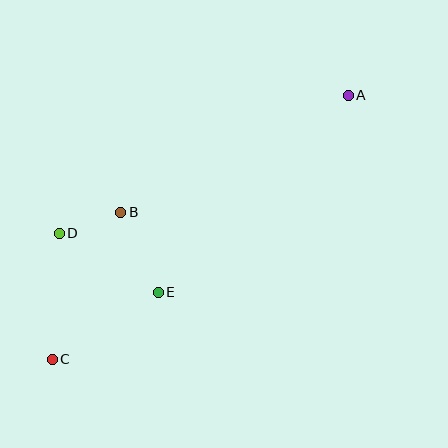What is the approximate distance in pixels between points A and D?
The distance between A and D is approximately 320 pixels.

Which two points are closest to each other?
Points B and D are closest to each other.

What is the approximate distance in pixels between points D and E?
The distance between D and E is approximately 115 pixels.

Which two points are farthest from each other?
Points A and C are farthest from each other.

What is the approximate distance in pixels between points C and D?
The distance between C and D is approximately 126 pixels.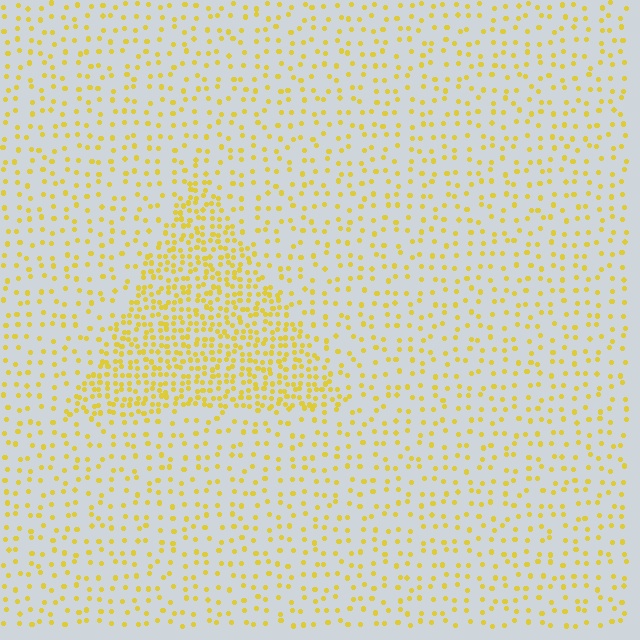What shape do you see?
I see a triangle.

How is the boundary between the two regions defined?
The boundary is defined by a change in element density (approximately 2.5x ratio). All elements are the same color, size, and shape.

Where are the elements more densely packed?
The elements are more densely packed inside the triangle boundary.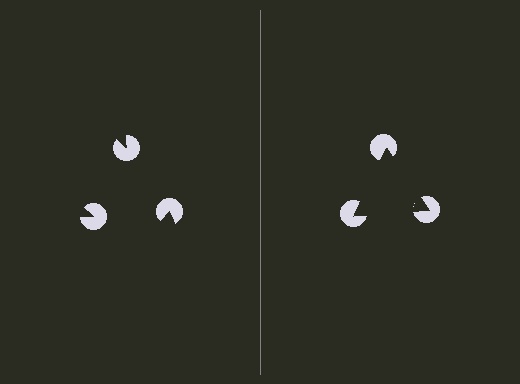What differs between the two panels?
The pac-man discs are positioned identically on both sides; only the wedge orientations differ. On the right they align to a triangle; on the left they are misaligned.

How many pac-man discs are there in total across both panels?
6 — 3 on each side.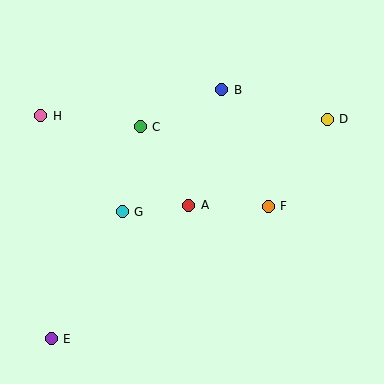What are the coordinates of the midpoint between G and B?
The midpoint between G and B is at (172, 151).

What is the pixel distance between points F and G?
The distance between F and G is 146 pixels.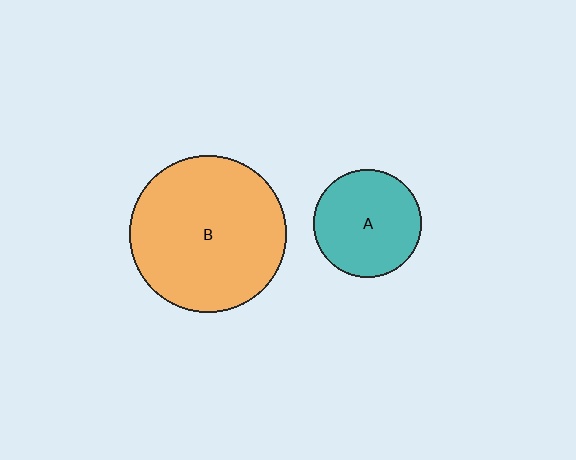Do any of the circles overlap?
No, none of the circles overlap.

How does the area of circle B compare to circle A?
Approximately 2.1 times.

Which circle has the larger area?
Circle B (orange).